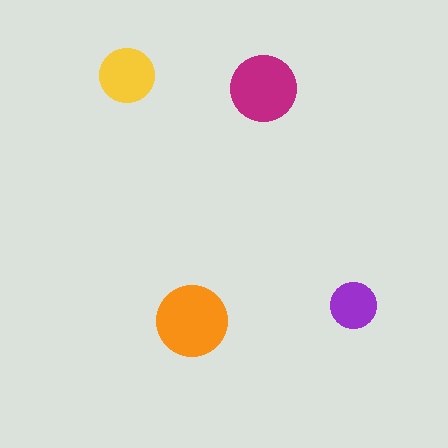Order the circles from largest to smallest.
the orange one, the magenta one, the yellow one, the purple one.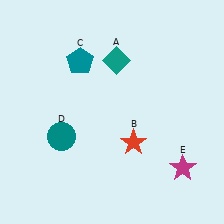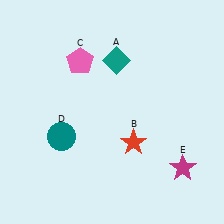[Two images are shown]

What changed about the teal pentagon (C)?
In Image 1, C is teal. In Image 2, it changed to pink.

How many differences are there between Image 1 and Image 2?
There is 1 difference between the two images.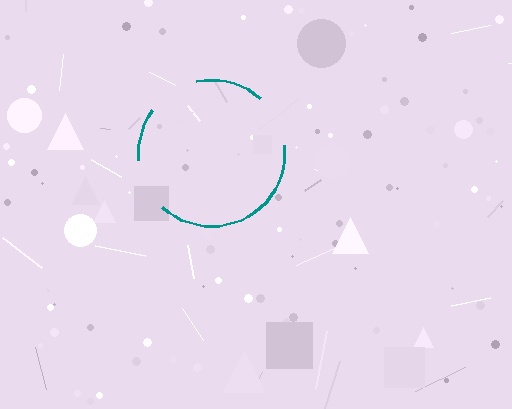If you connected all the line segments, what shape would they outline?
They would outline a circle.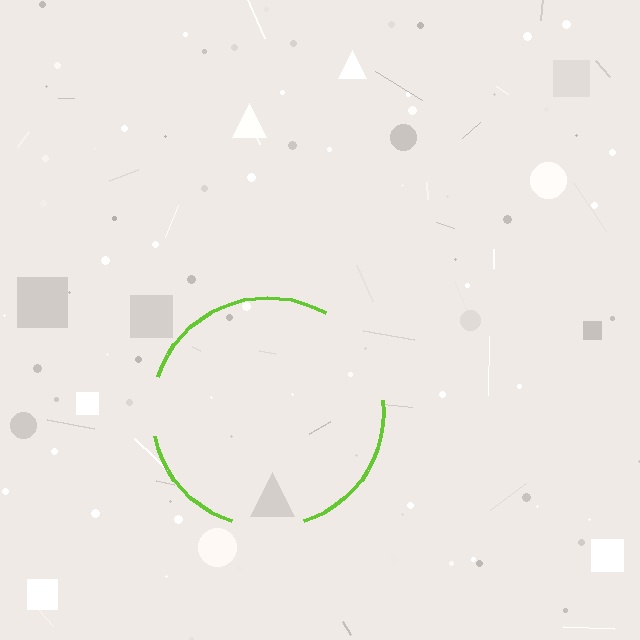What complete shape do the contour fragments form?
The contour fragments form a circle.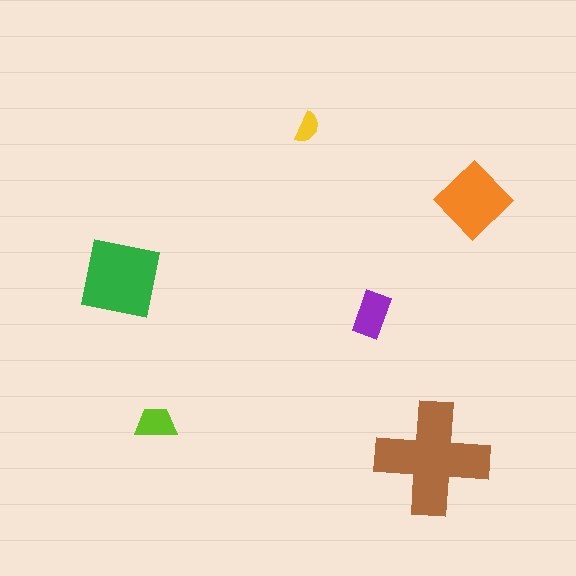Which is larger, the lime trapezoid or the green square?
The green square.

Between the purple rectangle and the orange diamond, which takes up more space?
The orange diamond.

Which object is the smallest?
The yellow semicircle.